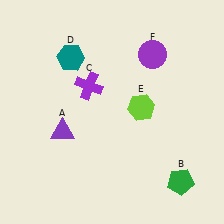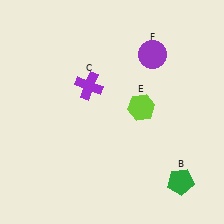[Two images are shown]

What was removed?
The teal hexagon (D), the purple triangle (A) were removed in Image 2.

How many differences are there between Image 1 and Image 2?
There are 2 differences between the two images.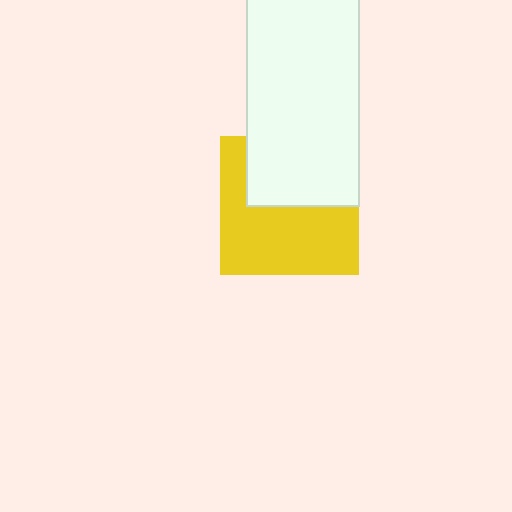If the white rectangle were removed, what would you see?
You would see the complete yellow square.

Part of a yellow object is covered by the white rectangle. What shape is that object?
It is a square.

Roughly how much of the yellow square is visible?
About half of it is visible (roughly 58%).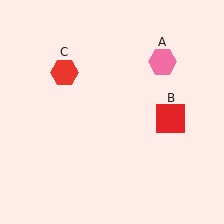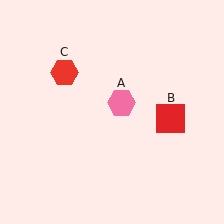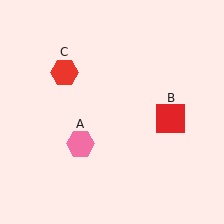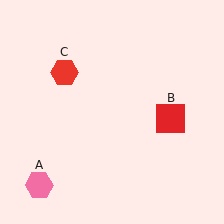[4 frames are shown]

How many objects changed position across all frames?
1 object changed position: pink hexagon (object A).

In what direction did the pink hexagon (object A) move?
The pink hexagon (object A) moved down and to the left.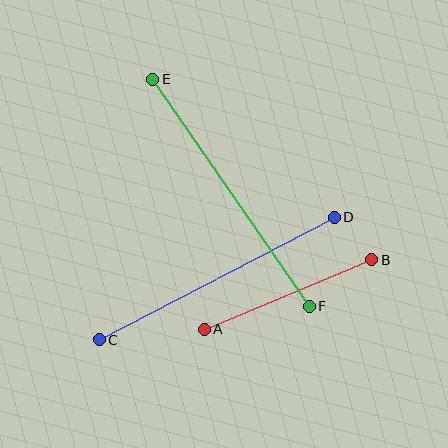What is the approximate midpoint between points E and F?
The midpoint is at approximately (231, 193) pixels.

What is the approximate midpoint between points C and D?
The midpoint is at approximately (217, 278) pixels.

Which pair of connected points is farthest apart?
Points E and F are farthest apart.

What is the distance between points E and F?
The distance is approximately 276 pixels.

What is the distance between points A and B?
The distance is approximately 181 pixels.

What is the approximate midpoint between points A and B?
The midpoint is at approximately (288, 295) pixels.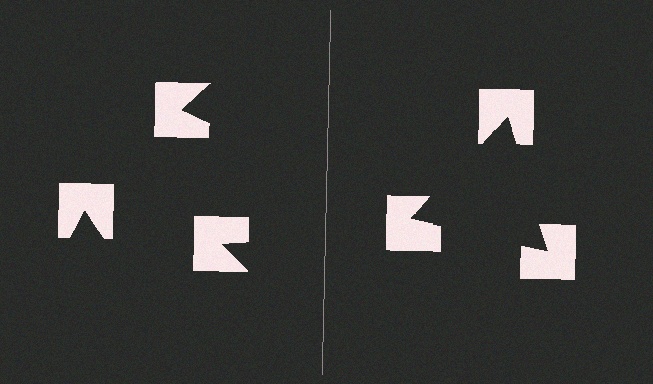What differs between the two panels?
The notched squares are positioned identically on both sides; only the wedge orientations differ. On the right they align to a triangle; on the left they are misaligned.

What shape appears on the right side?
An illusory triangle.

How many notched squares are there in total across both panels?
6 — 3 on each side.